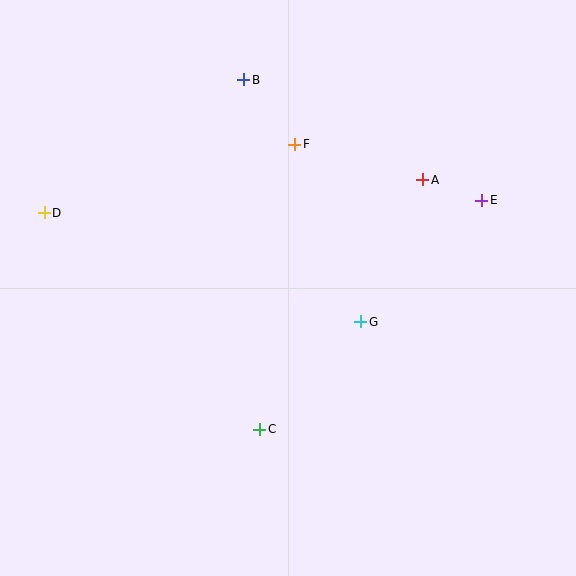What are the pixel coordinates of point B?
Point B is at (244, 80).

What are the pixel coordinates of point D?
Point D is at (44, 213).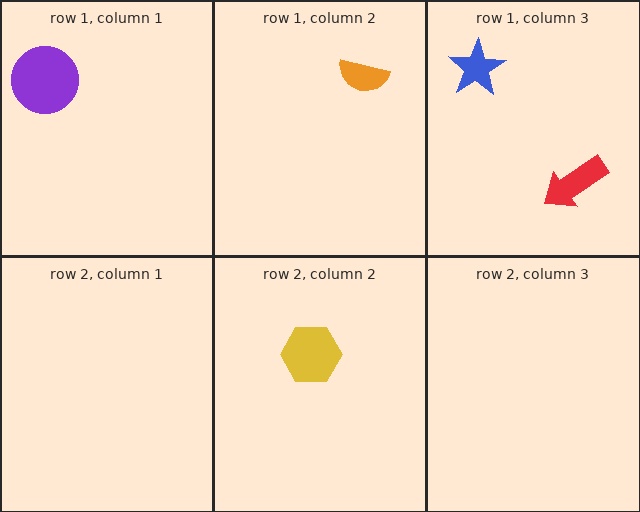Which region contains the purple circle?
The row 1, column 1 region.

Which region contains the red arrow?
The row 1, column 3 region.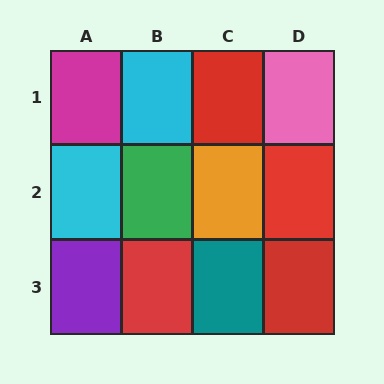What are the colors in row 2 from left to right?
Cyan, green, orange, red.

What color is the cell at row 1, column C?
Red.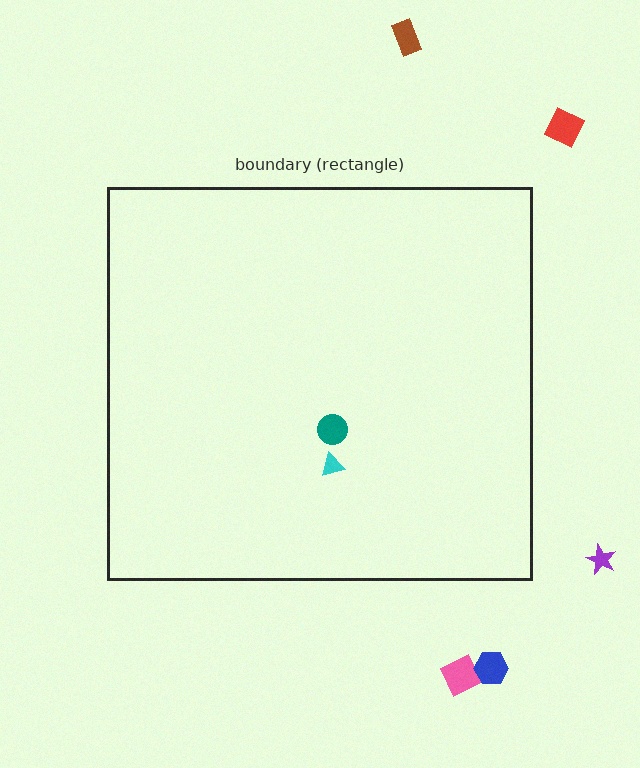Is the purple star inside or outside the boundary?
Outside.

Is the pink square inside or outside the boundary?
Outside.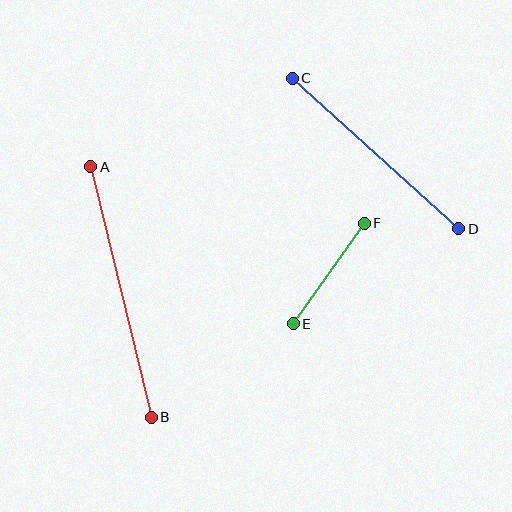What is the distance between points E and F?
The distance is approximately 123 pixels.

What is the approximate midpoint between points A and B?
The midpoint is at approximately (121, 292) pixels.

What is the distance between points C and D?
The distance is approximately 224 pixels.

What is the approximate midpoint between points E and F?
The midpoint is at approximately (329, 273) pixels.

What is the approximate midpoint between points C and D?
The midpoint is at approximately (376, 154) pixels.